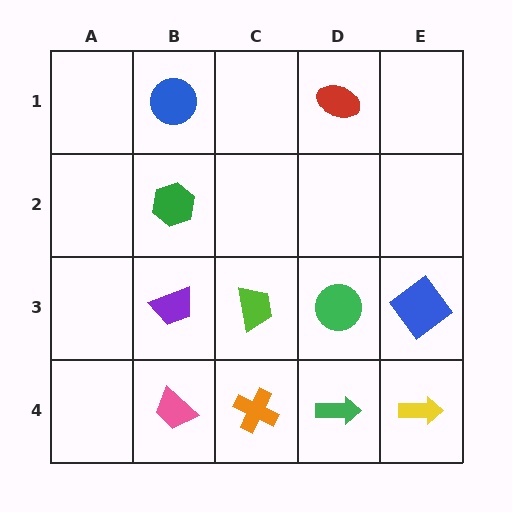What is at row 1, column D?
A red ellipse.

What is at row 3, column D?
A green circle.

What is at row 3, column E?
A blue diamond.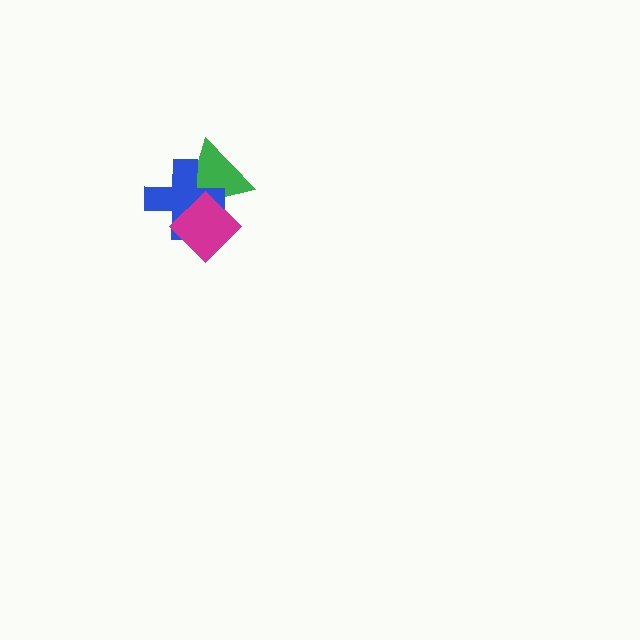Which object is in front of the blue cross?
The magenta diamond is in front of the blue cross.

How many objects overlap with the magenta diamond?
2 objects overlap with the magenta diamond.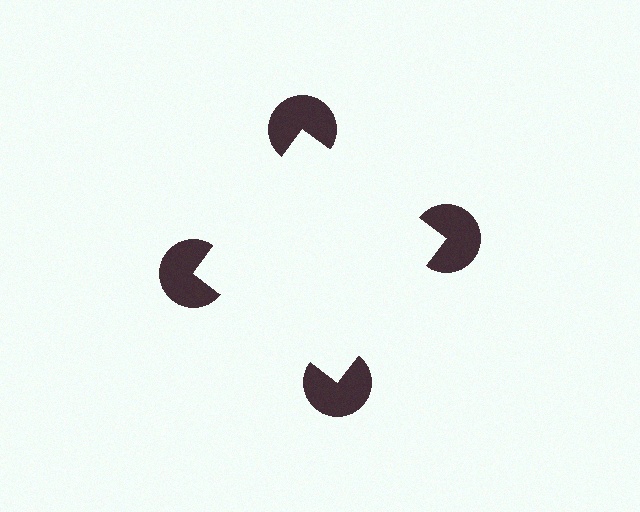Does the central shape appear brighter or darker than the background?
It typically appears slightly brighter than the background, even though no actual brightness change is drawn.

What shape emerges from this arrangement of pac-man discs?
An illusory square — its edges are inferred from the aligned wedge cuts in the pac-man discs, not physically drawn.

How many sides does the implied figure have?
4 sides.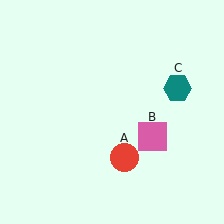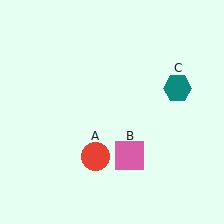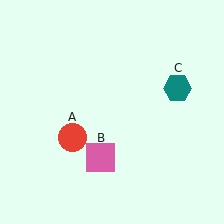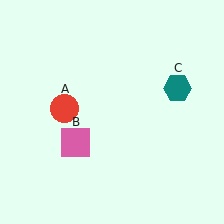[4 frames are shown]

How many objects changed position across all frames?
2 objects changed position: red circle (object A), pink square (object B).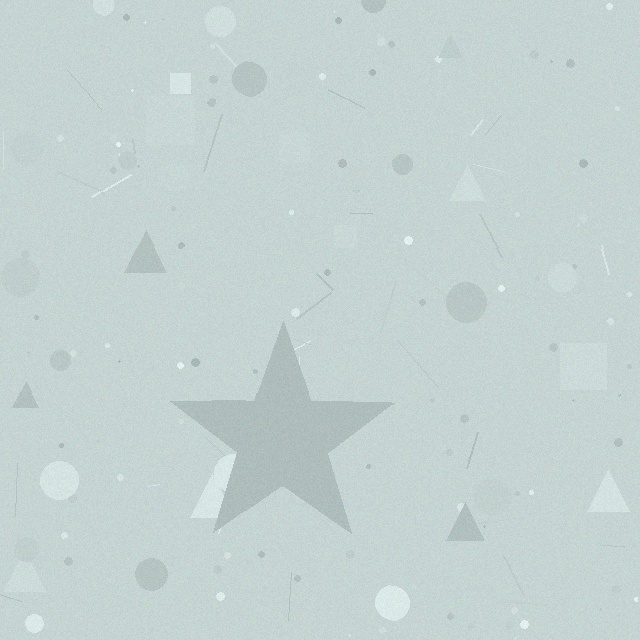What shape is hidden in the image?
A star is hidden in the image.